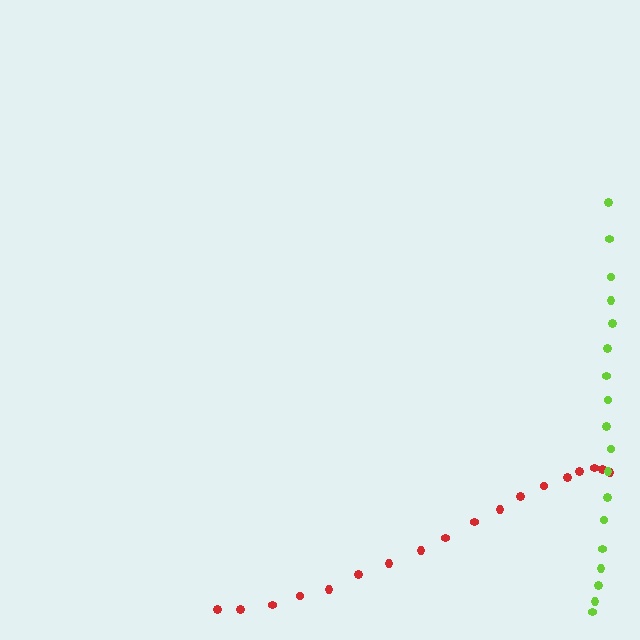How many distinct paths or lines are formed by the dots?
There are 2 distinct paths.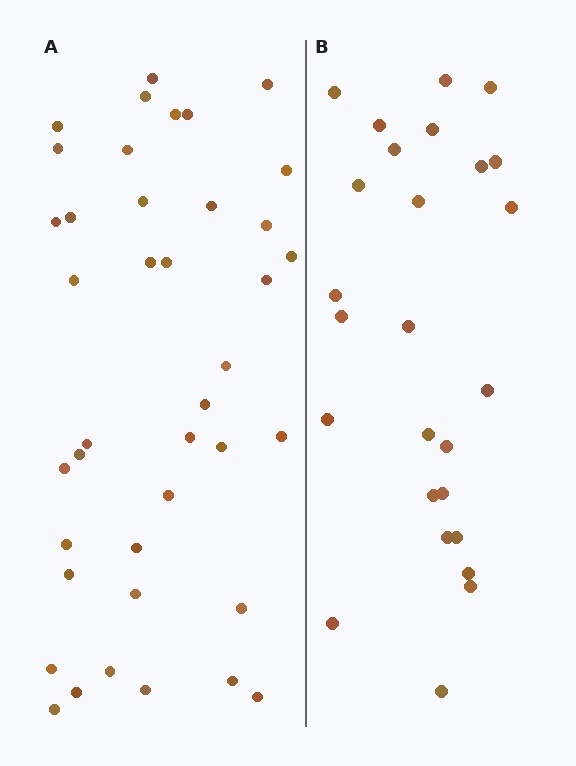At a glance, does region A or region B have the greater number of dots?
Region A (the left region) has more dots.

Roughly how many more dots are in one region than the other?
Region A has approximately 15 more dots than region B.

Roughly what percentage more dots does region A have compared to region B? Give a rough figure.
About 55% more.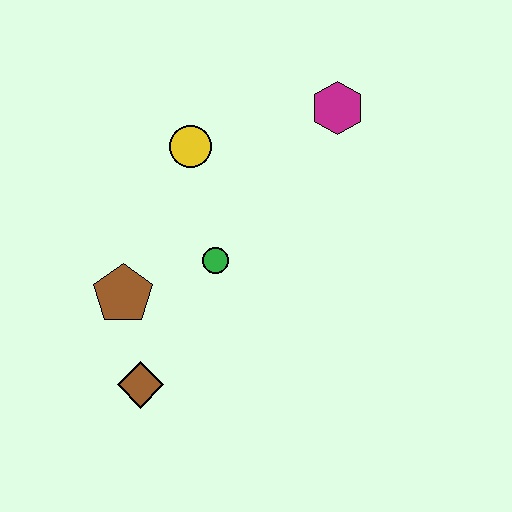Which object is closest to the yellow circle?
The green circle is closest to the yellow circle.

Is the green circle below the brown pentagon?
No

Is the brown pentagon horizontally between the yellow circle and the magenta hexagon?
No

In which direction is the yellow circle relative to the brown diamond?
The yellow circle is above the brown diamond.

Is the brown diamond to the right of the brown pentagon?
Yes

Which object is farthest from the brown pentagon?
The magenta hexagon is farthest from the brown pentagon.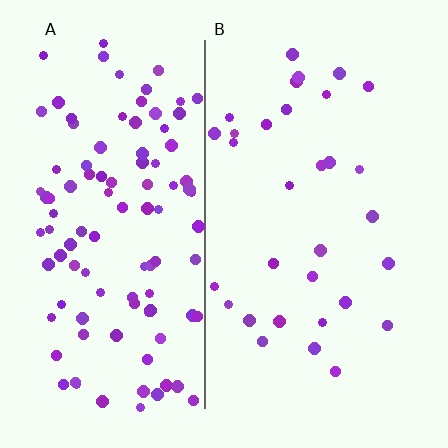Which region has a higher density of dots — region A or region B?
A (the left).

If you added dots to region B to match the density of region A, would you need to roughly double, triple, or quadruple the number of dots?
Approximately triple.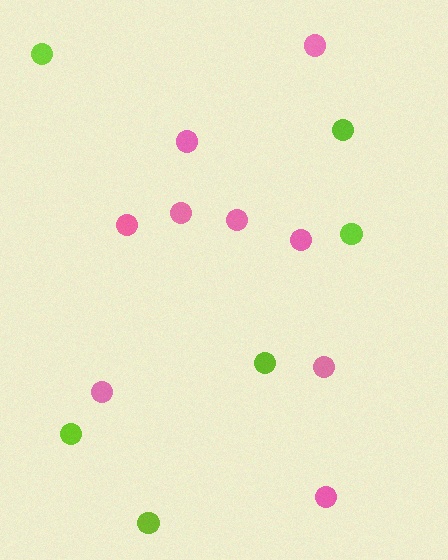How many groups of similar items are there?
There are 2 groups: one group of lime circles (6) and one group of pink circles (9).